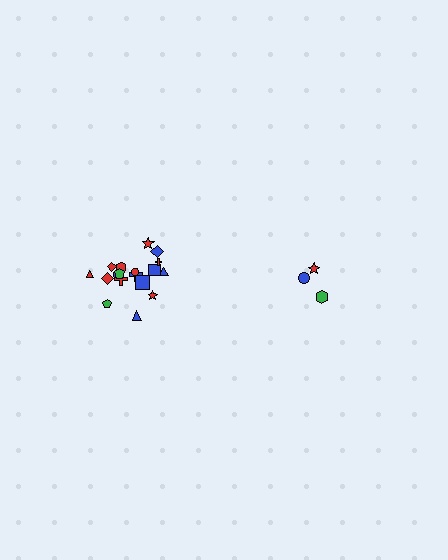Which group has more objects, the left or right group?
The left group.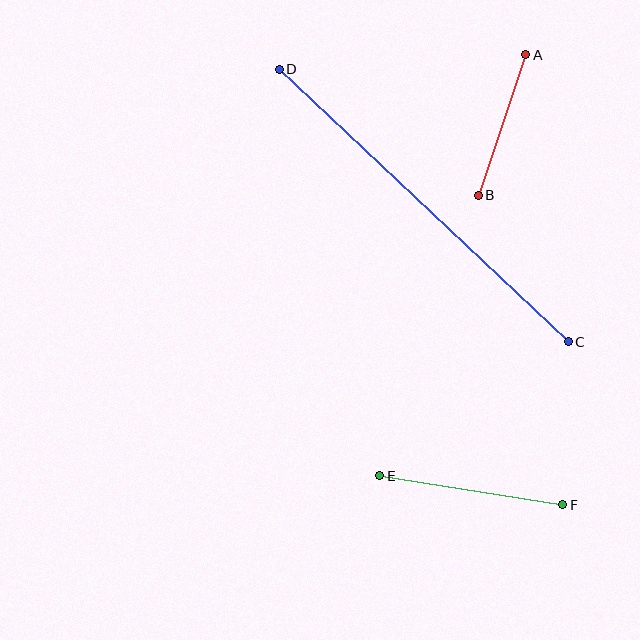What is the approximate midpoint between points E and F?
The midpoint is at approximately (471, 490) pixels.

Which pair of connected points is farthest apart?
Points C and D are farthest apart.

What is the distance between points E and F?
The distance is approximately 185 pixels.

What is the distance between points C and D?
The distance is approximately 397 pixels.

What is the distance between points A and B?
The distance is approximately 148 pixels.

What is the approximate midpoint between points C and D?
The midpoint is at approximately (424, 205) pixels.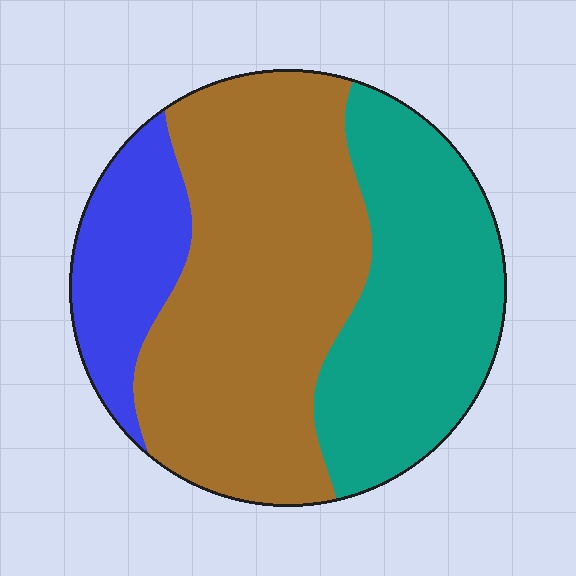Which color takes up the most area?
Brown, at roughly 50%.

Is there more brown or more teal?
Brown.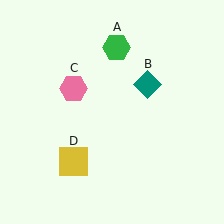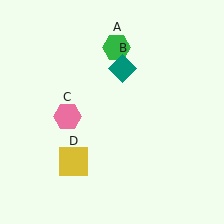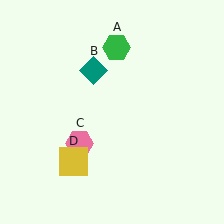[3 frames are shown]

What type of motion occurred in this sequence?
The teal diamond (object B), pink hexagon (object C) rotated counterclockwise around the center of the scene.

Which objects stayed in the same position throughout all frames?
Green hexagon (object A) and yellow square (object D) remained stationary.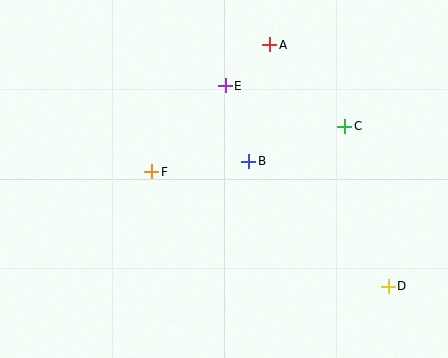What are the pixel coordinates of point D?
Point D is at (388, 286).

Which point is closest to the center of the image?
Point B at (249, 161) is closest to the center.